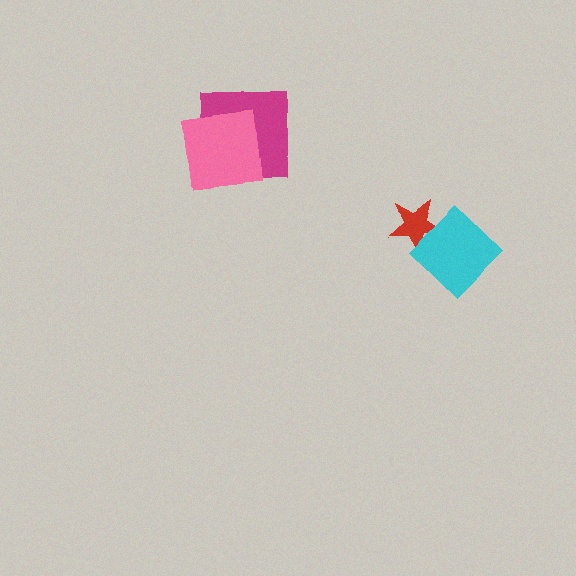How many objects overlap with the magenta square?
1 object overlaps with the magenta square.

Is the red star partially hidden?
Yes, it is partially covered by another shape.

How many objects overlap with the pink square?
1 object overlaps with the pink square.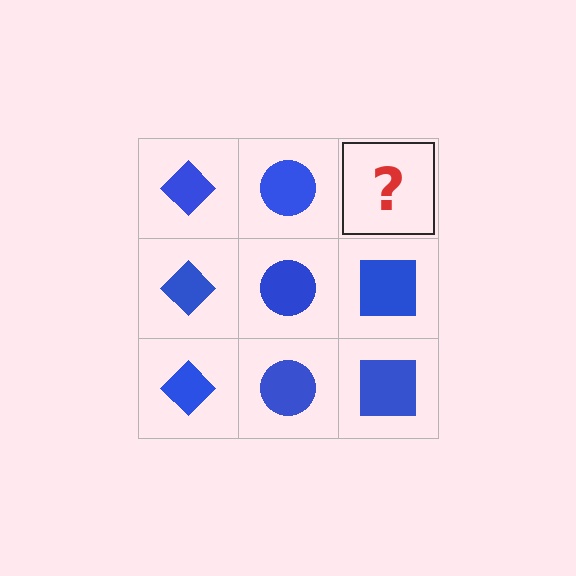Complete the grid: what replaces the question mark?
The question mark should be replaced with a blue square.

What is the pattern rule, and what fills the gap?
The rule is that each column has a consistent shape. The gap should be filled with a blue square.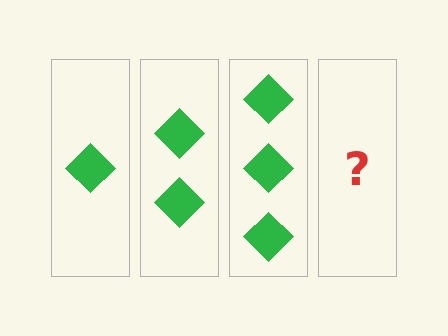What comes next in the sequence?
The next element should be 4 diamonds.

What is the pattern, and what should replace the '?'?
The pattern is that each step adds one more diamond. The '?' should be 4 diamonds.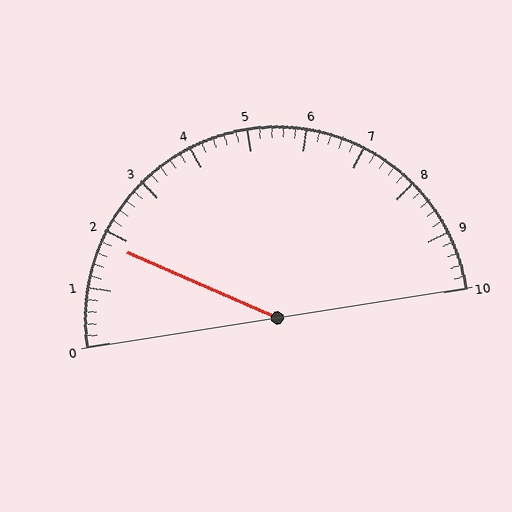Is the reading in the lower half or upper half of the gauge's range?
The reading is in the lower half of the range (0 to 10).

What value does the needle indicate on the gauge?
The needle indicates approximately 1.8.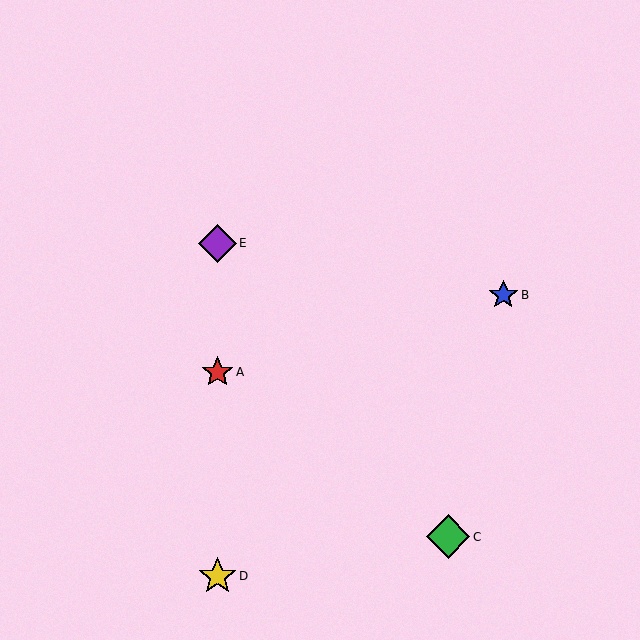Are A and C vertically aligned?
No, A is at x≈217 and C is at x≈448.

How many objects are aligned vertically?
3 objects (A, D, E) are aligned vertically.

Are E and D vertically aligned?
Yes, both are at x≈217.